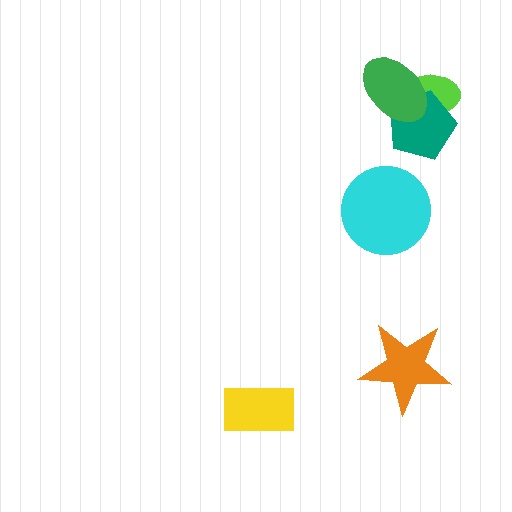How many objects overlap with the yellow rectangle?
0 objects overlap with the yellow rectangle.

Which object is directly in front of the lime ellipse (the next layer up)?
The teal pentagon is directly in front of the lime ellipse.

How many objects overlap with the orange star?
0 objects overlap with the orange star.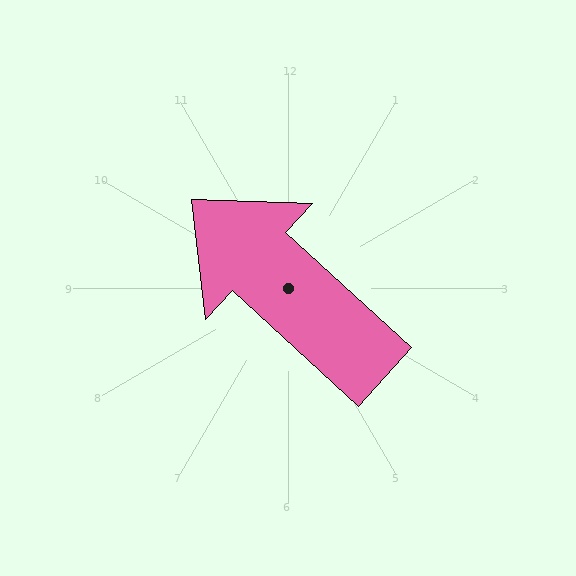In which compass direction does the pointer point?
Northwest.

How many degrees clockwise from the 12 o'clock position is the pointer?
Approximately 313 degrees.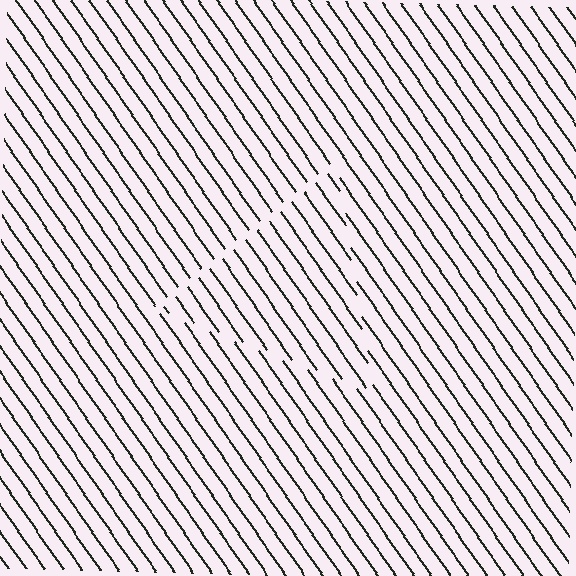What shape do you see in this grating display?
An illusory triangle. The interior of the shape contains the same grating, shifted by half a period — the contour is defined by the phase discontinuity where line-ends from the inner and outer gratings abut.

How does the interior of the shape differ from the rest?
The interior of the shape contains the same grating, shifted by half a period — the contour is defined by the phase discontinuity where line-ends from the inner and outer gratings abut.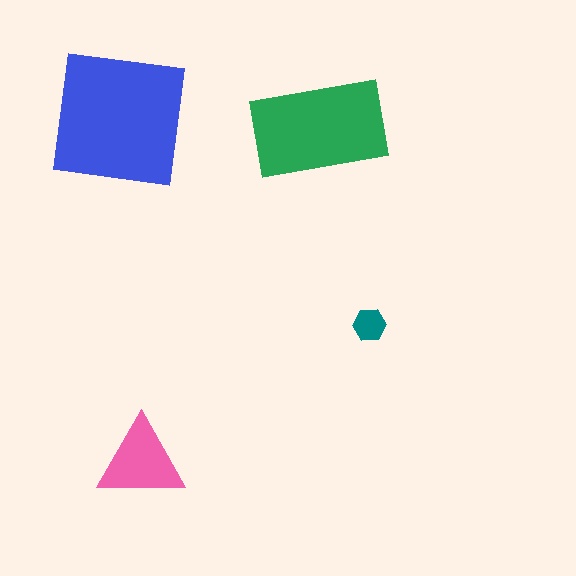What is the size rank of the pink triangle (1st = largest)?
3rd.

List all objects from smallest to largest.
The teal hexagon, the pink triangle, the green rectangle, the blue square.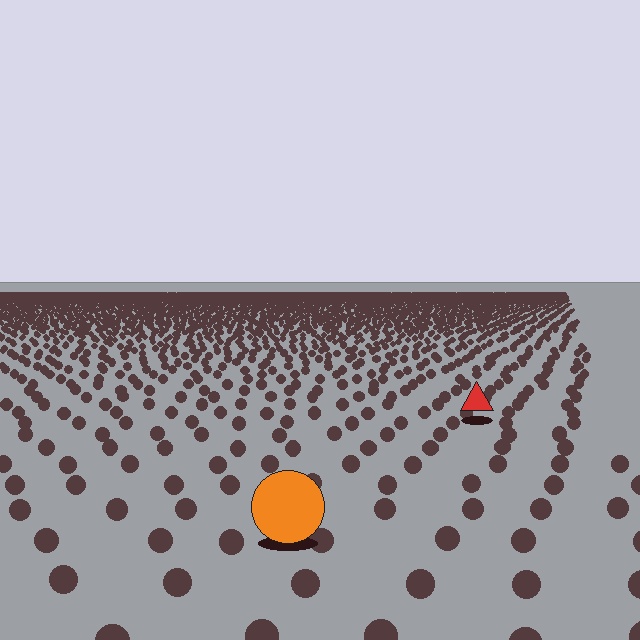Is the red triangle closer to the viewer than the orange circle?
No. The orange circle is closer — you can tell from the texture gradient: the ground texture is coarser near it.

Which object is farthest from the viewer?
The red triangle is farthest from the viewer. It appears smaller and the ground texture around it is denser.